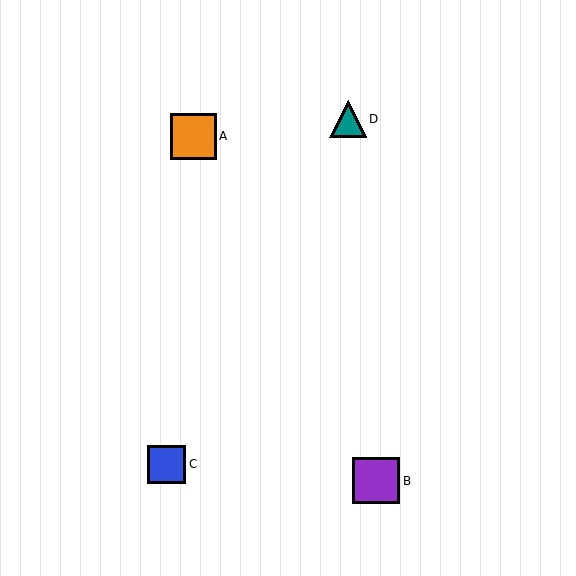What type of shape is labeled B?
Shape B is a purple square.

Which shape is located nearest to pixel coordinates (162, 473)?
The blue square (labeled C) at (167, 464) is nearest to that location.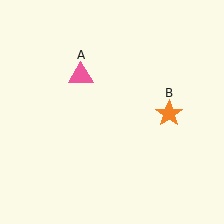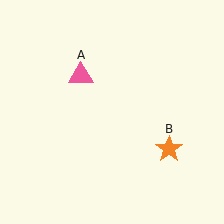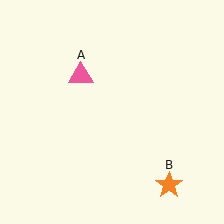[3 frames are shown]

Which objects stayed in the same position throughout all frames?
Pink triangle (object A) remained stationary.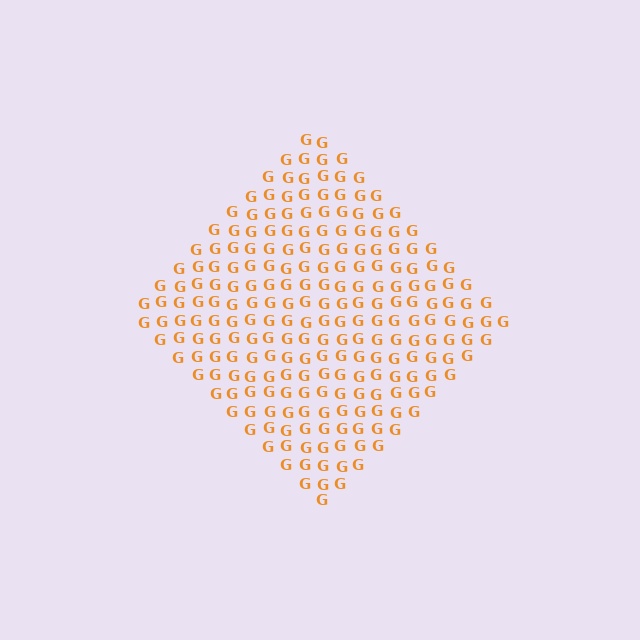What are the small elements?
The small elements are letter G's.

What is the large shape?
The large shape is a diamond.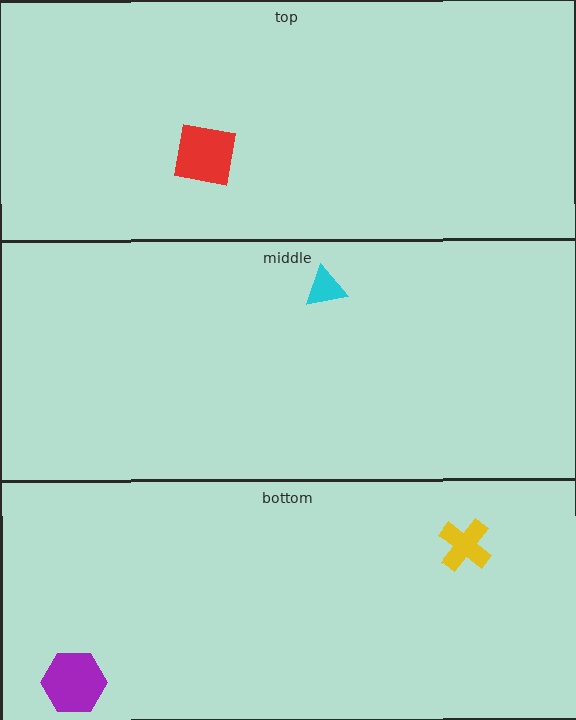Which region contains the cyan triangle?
The middle region.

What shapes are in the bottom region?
The purple hexagon, the yellow cross.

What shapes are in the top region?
The red square.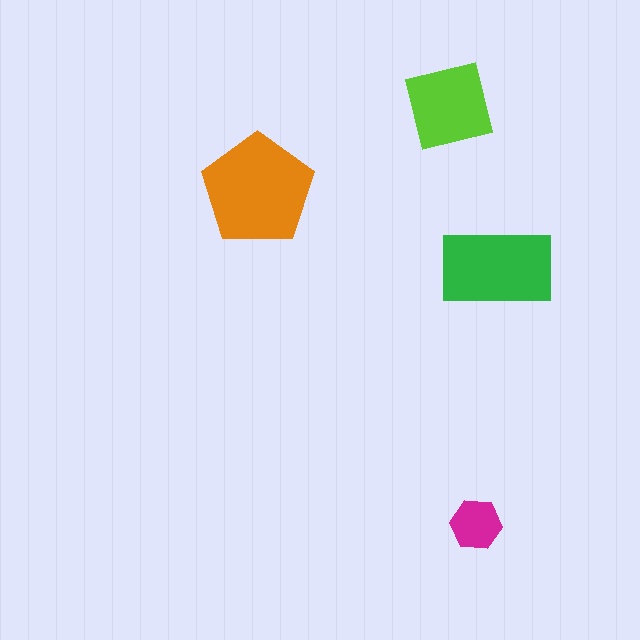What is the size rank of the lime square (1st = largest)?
3rd.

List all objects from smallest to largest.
The magenta hexagon, the lime square, the green rectangle, the orange pentagon.